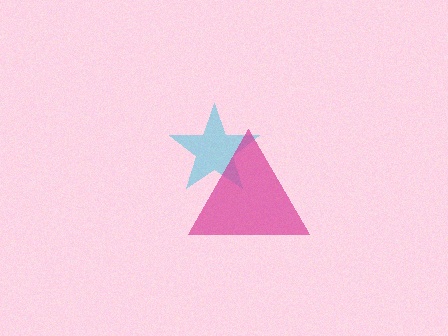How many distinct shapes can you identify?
There are 2 distinct shapes: a cyan star, a magenta triangle.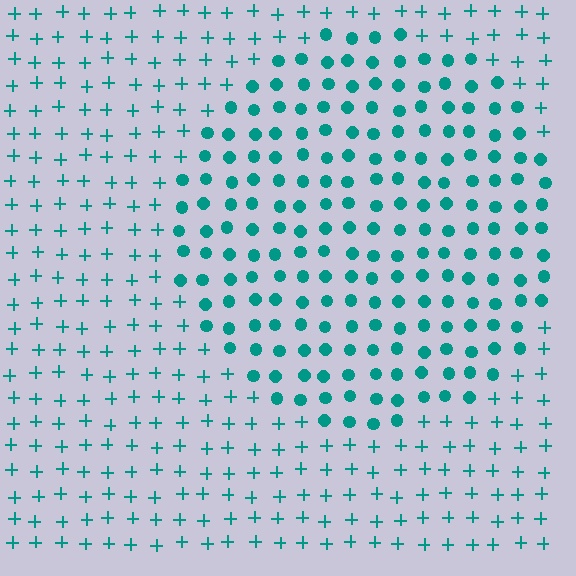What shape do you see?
I see a circle.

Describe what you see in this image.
The image is filled with small teal elements arranged in a uniform grid. A circle-shaped region contains circles, while the surrounding area contains plus signs. The boundary is defined purely by the change in element shape.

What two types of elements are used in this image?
The image uses circles inside the circle region and plus signs outside it.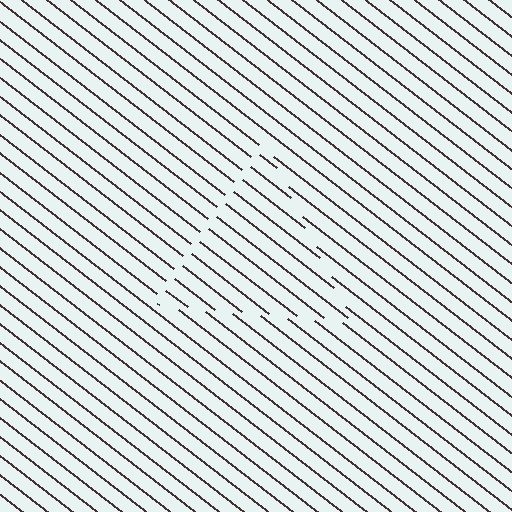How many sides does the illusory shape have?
3 sides — the line-ends trace a triangle.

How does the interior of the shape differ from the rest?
The interior of the shape contains the same grating, shifted by half a period — the contour is defined by the phase discontinuity where line-ends from the inner and outer gratings abut.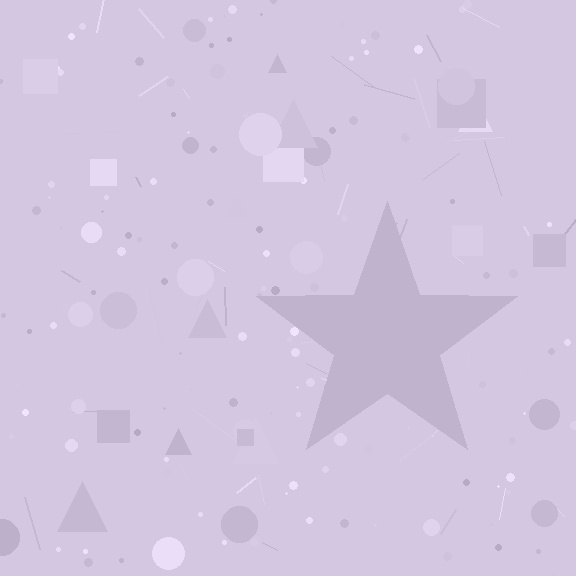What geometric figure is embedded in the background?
A star is embedded in the background.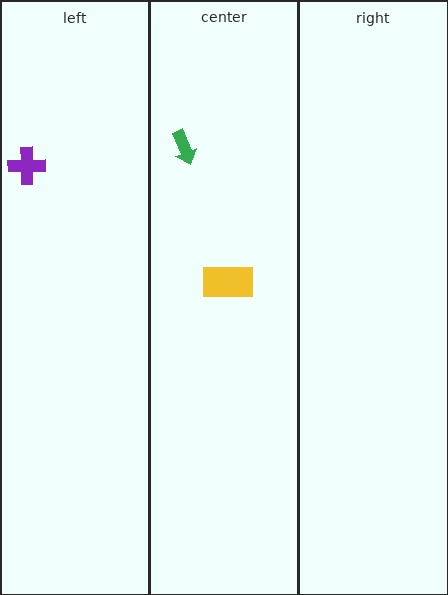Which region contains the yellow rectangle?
The center region.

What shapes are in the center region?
The yellow rectangle, the green arrow.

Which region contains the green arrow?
The center region.